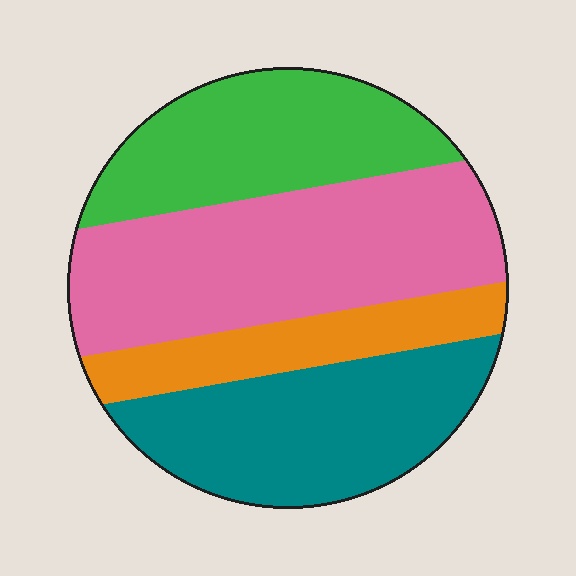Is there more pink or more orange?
Pink.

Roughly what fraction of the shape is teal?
Teal takes up about one quarter (1/4) of the shape.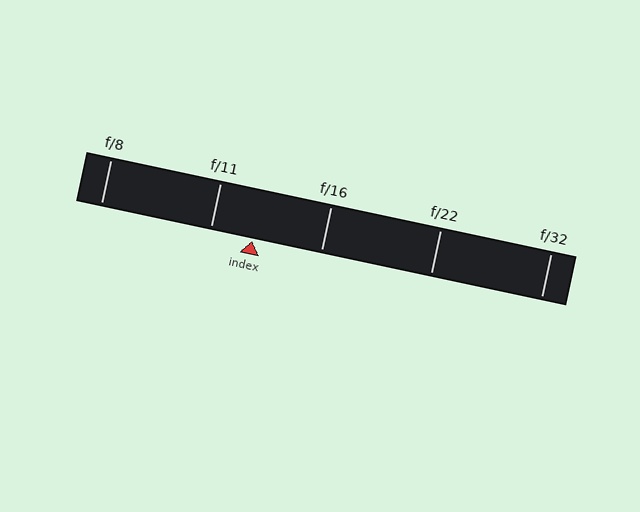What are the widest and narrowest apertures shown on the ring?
The widest aperture shown is f/8 and the narrowest is f/32.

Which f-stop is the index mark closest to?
The index mark is closest to f/11.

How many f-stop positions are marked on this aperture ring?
There are 5 f-stop positions marked.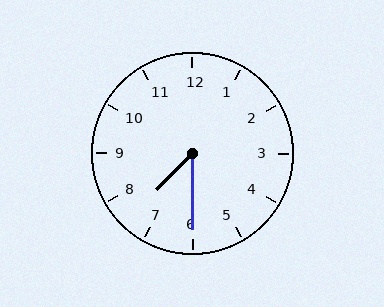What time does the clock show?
7:30.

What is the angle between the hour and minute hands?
Approximately 45 degrees.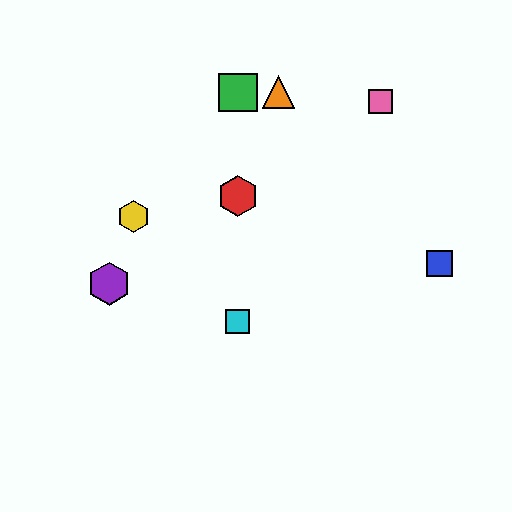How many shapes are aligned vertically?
3 shapes (the red hexagon, the green square, the cyan square) are aligned vertically.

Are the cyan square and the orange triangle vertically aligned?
No, the cyan square is at x≈238 and the orange triangle is at x≈279.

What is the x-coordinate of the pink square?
The pink square is at x≈381.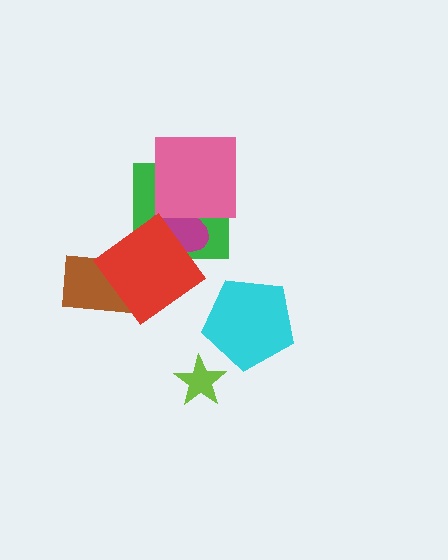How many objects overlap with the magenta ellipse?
3 objects overlap with the magenta ellipse.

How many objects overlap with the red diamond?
3 objects overlap with the red diamond.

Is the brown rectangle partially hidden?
Yes, it is partially covered by another shape.